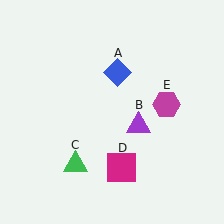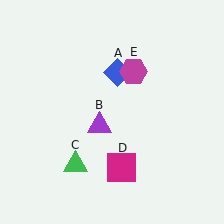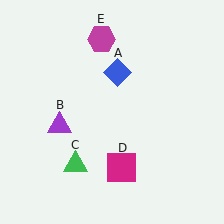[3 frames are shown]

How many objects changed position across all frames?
2 objects changed position: purple triangle (object B), magenta hexagon (object E).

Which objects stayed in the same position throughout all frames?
Blue diamond (object A) and green triangle (object C) and magenta square (object D) remained stationary.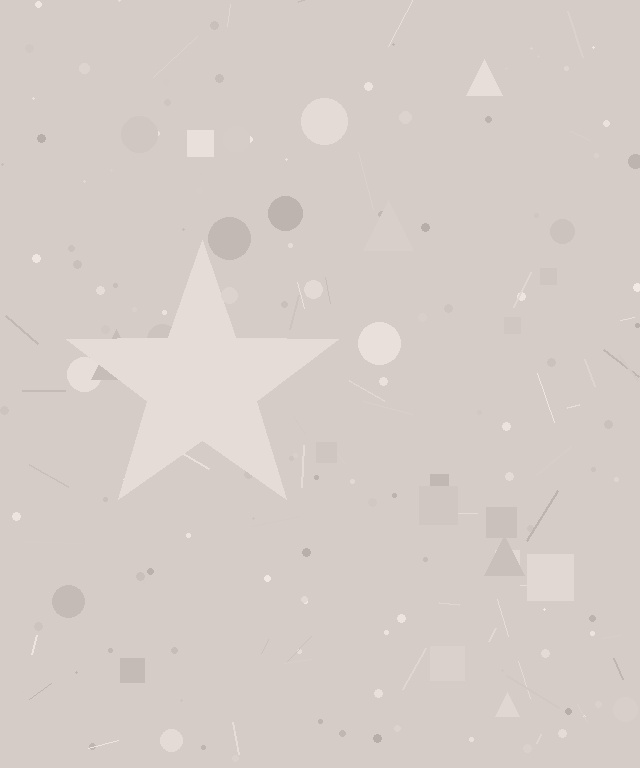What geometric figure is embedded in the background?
A star is embedded in the background.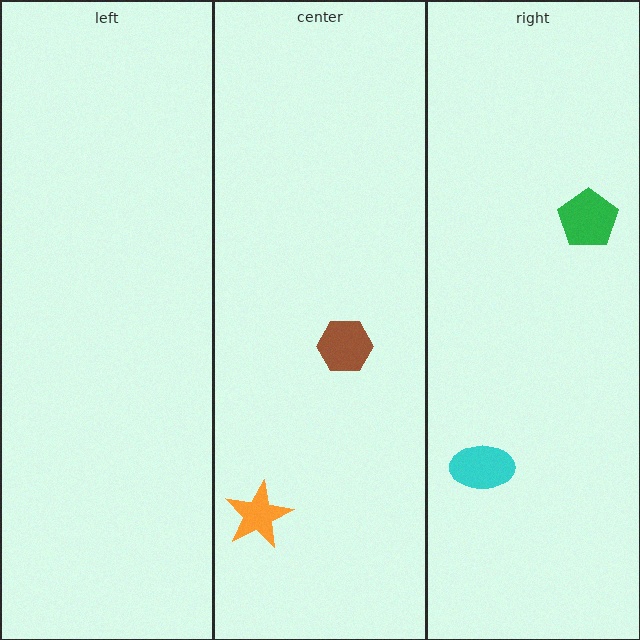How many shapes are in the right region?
2.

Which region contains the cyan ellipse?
The right region.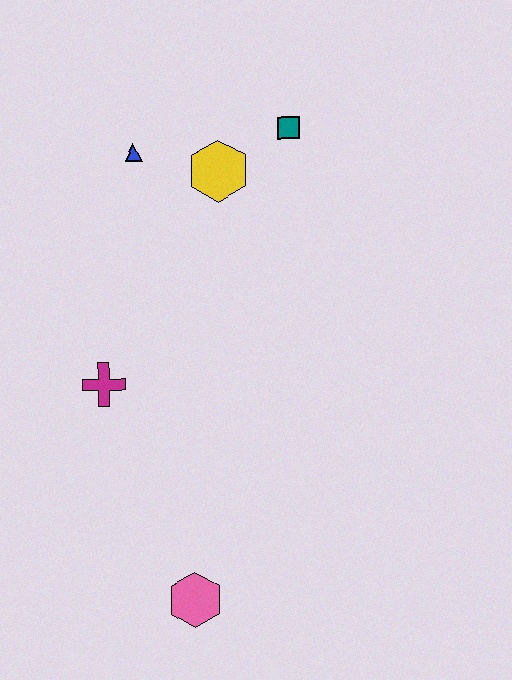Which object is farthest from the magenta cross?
The teal square is farthest from the magenta cross.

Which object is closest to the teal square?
The yellow hexagon is closest to the teal square.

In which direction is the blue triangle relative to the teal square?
The blue triangle is to the left of the teal square.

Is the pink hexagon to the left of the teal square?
Yes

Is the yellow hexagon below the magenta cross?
No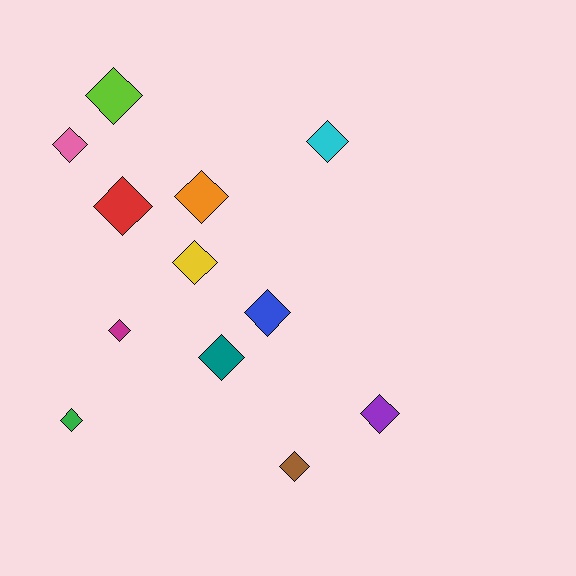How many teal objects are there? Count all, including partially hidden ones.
There is 1 teal object.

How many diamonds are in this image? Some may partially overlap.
There are 12 diamonds.